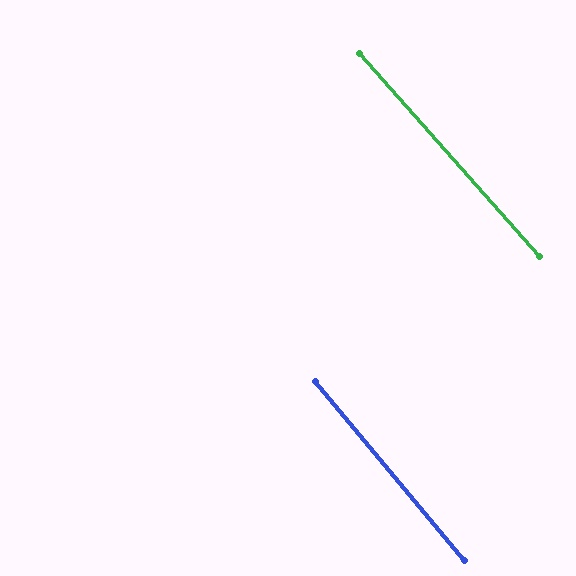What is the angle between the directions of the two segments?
Approximately 2 degrees.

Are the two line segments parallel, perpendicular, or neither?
Parallel — their directions differ by only 1.8°.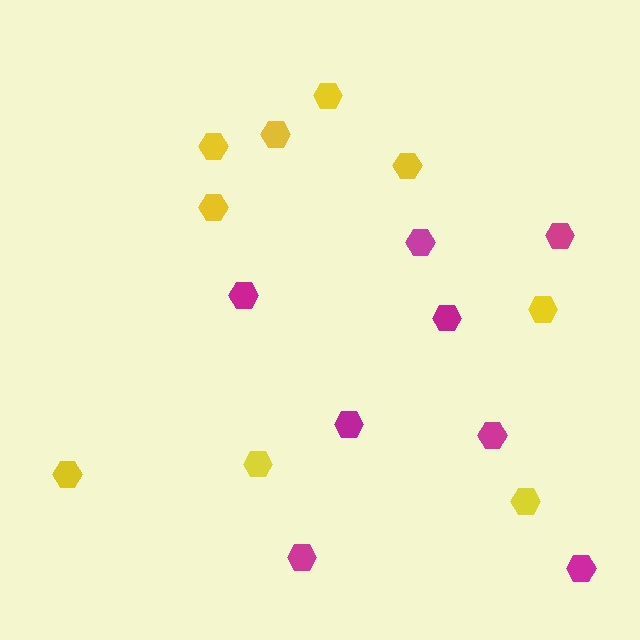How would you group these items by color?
There are 2 groups: one group of yellow hexagons (9) and one group of magenta hexagons (8).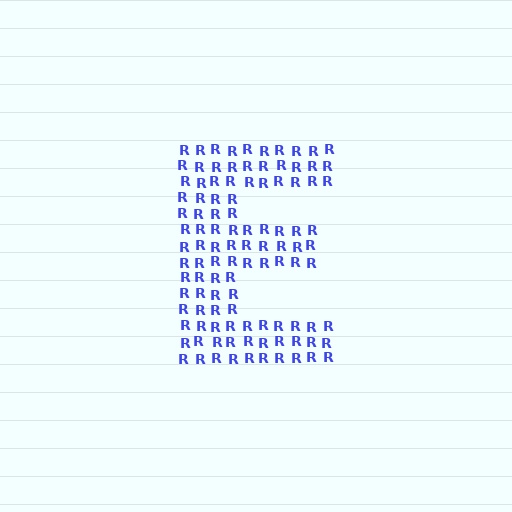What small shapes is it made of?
It is made of small letter R's.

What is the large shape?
The large shape is the letter E.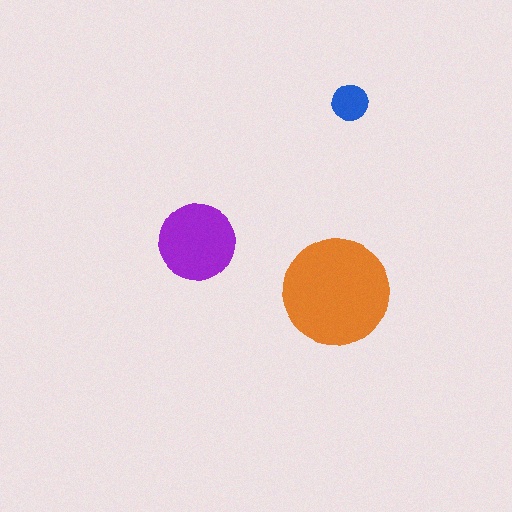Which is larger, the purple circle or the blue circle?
The purple one.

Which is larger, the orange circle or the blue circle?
The orange one.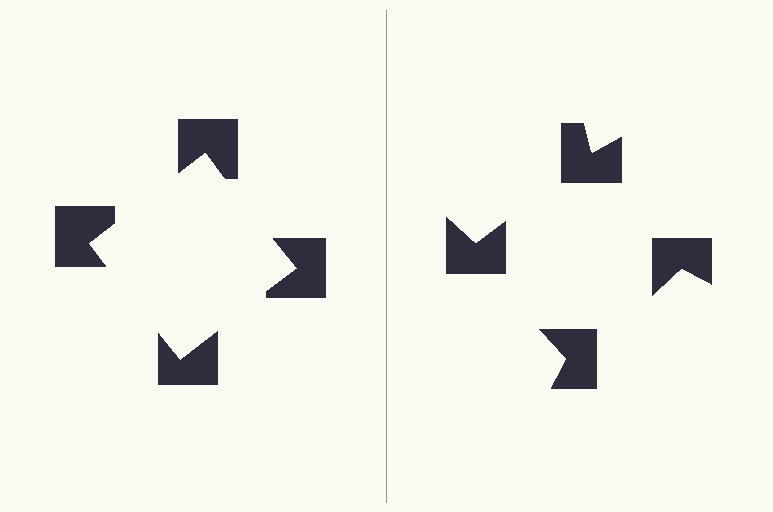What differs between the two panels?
The notched squares are positioned identically on both sides; only the wedge orientations differ. On the left they align to a square; on the right they are misaligned.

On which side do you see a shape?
An illusory square appears on the left side. On the right side the wedge cuts are rotated, so no coherent shape forms.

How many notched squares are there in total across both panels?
8 — 4 on each side.